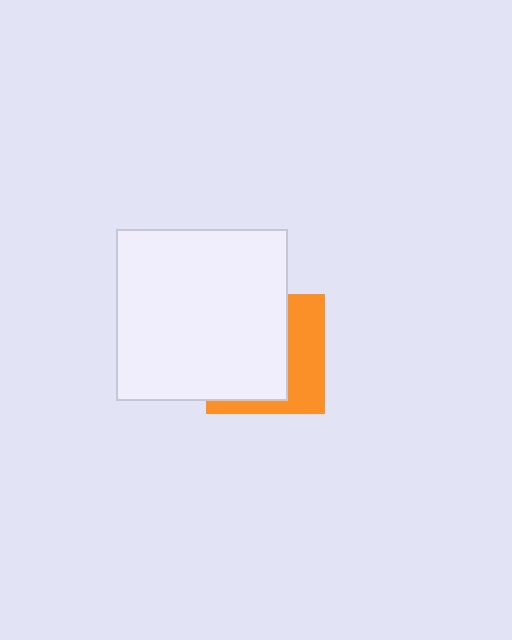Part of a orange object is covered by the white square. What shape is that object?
It is a square.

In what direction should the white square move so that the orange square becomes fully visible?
The white square should move left. That is the shortest direction to clear the overlap and leave the orange square fully visible.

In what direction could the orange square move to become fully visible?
The orange square could move right. That would shift it out from behind the white square entirely.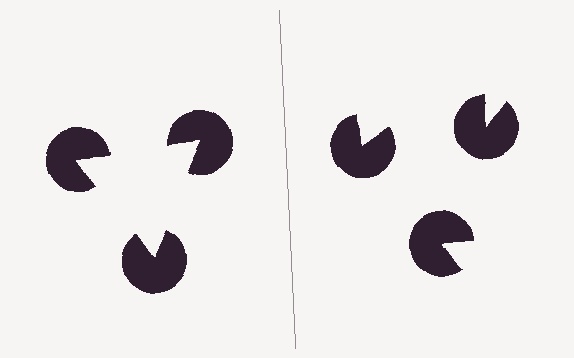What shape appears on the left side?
An illusory triangle.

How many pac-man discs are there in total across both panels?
6 — 3 on each side.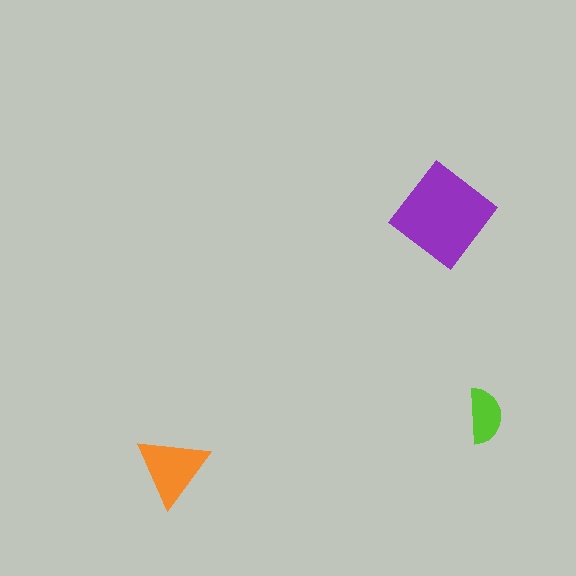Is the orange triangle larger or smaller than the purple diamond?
Smaller.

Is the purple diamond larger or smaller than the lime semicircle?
Larger.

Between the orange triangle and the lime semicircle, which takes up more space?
The orange triangle.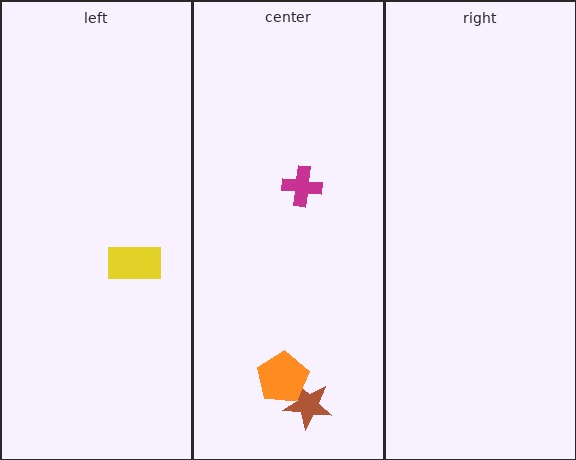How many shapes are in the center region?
3.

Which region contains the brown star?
The center region.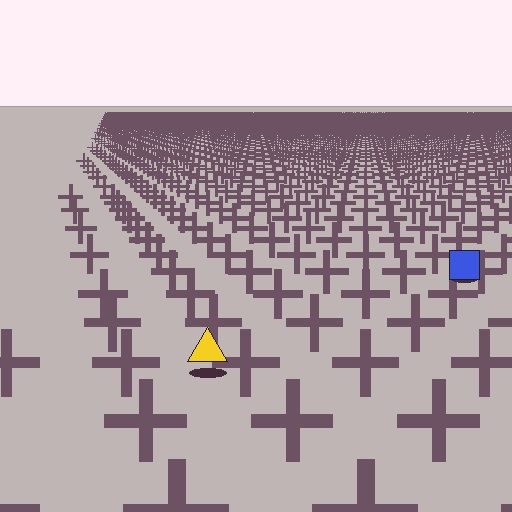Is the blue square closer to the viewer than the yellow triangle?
No. The yellow triangle is closer — you can tell from the texture gradient: the ground texture is coarser near it.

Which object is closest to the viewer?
The yellow triangle is closest. The texture marks near it are larger and more spread out.